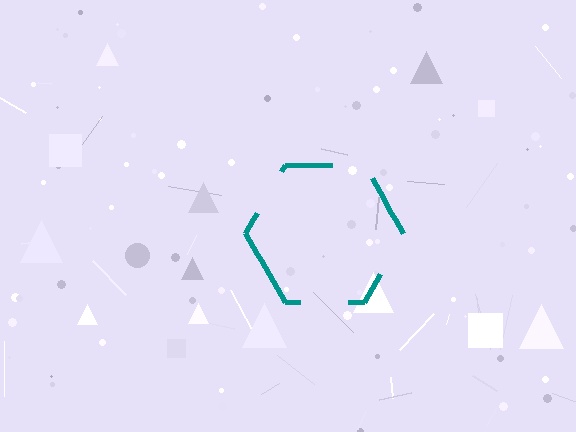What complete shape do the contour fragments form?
The contour fragments form a hexagon.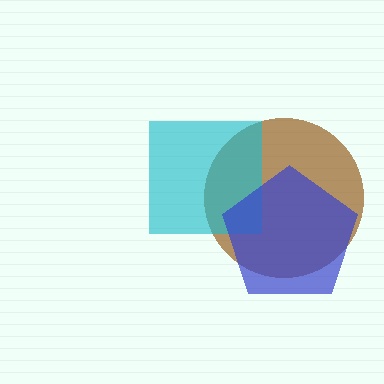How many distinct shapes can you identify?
There are 3 distinct shapes: a brown circle, a cyan square, a blue pentagon.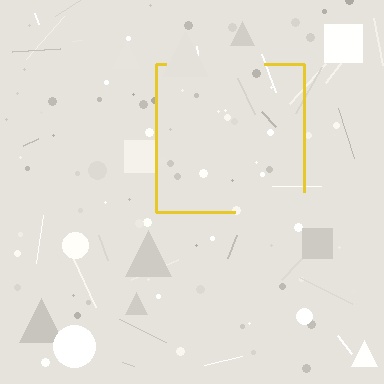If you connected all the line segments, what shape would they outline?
They would outline a square.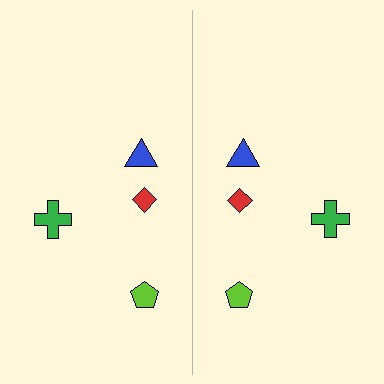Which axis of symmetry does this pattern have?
The pattern has a vertical axis of symmetry running through the center of the image.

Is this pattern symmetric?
Yes, this pattern has bilateral (reflection) symmetry.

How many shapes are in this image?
There are 8 shapes in this image.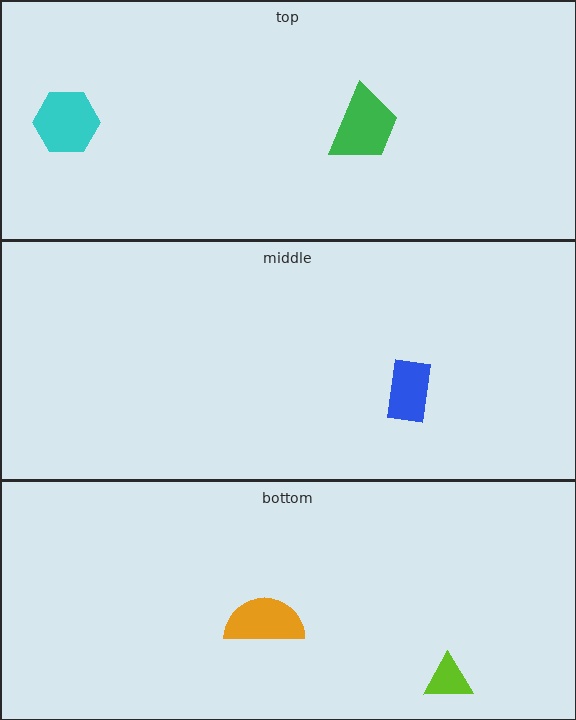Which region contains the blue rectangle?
The middle region.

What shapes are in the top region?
The cyan hexagon, the green trapezoid.